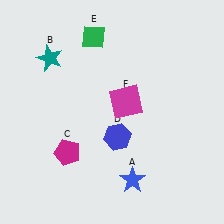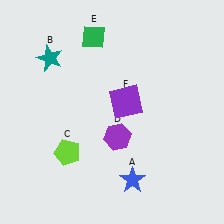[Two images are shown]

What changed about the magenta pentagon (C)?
In Image 1, C is magenta. In Image 2, it changed to lime.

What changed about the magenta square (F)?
In Image 1, F is magenta. In Image 2, it changed to purple.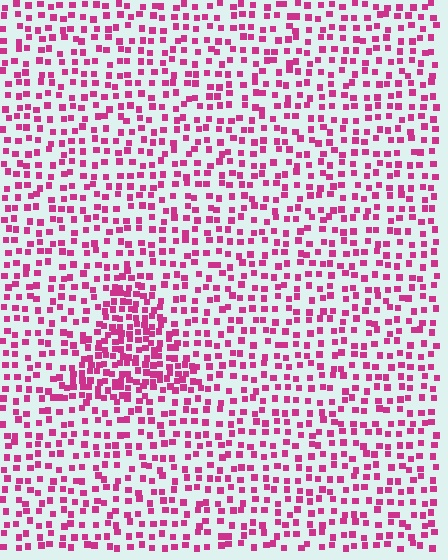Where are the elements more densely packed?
The elements are more densely packed inside the triangle boundary.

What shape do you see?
I see a triangle.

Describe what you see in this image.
The image contains small magenta elements arranged at two different densities. A triangle-shaped region is visible where the elements are more densely packed than the surrounding area.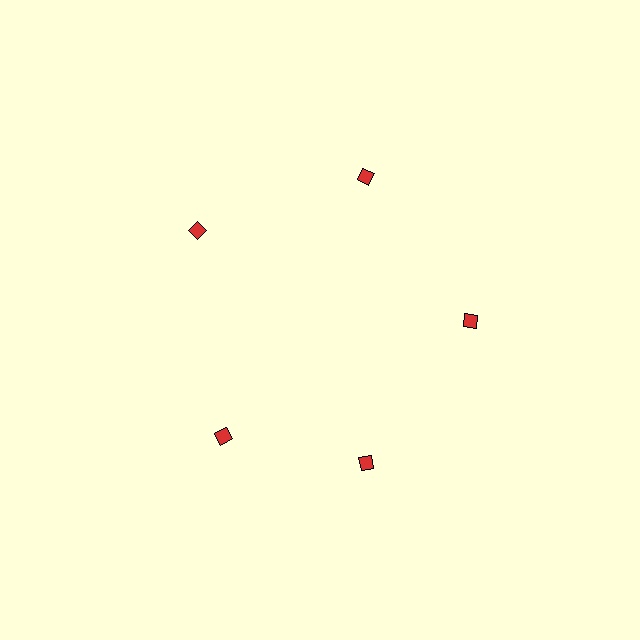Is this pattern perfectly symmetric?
No. The 5 red diamonds are arranged in a ring, but one element near the 8 o'clock position is rotated out of alignment along the ring, breaking the 5-fold rotational symmetry.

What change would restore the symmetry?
The symmetry would be restored by rotating it back into even spacing with its neighbors so that all 5 diamonds sit at equal angles and equal distance from the center.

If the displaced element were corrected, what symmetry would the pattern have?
It would have 5-fold rotational symmetry — the pattern would map onto itself every 72 degrees.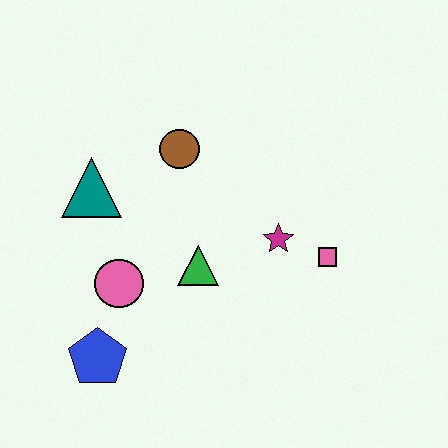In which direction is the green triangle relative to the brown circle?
The green triangle is below the brown circle.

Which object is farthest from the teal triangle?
The pink square is farthest from the teal triangle.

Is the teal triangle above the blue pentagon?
Yes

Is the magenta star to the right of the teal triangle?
Yes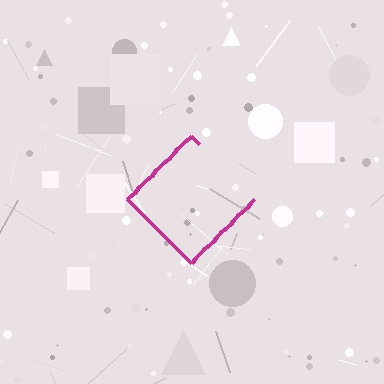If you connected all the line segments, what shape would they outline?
They would outline a diamond.